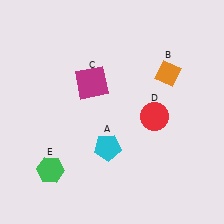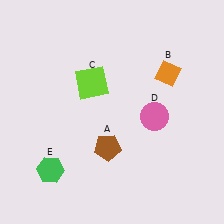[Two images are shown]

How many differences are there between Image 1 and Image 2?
There are 3 differences between the two images.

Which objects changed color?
A changed from cyan to brown. C changed from magenta to lime. D changed from red to pink.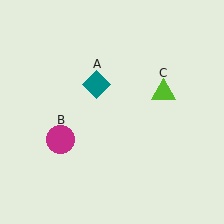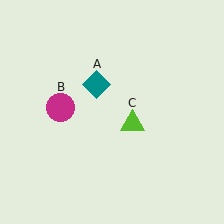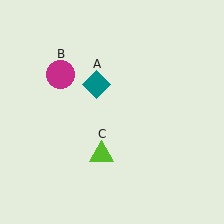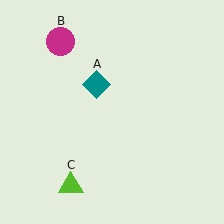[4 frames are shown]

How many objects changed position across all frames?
2 objects changed position: magenta circle (object B), lime triangle (object C).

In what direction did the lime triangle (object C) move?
The lime triangle (object C) moved down and to the left.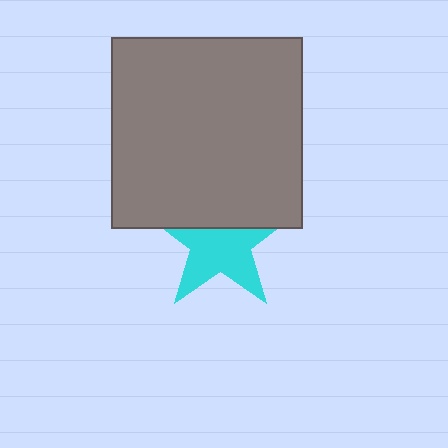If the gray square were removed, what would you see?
You would see the complete cyan star.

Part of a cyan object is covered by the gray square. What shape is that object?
It is a star.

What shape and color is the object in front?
The object in front is a gray square.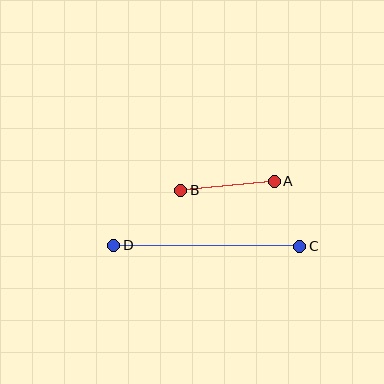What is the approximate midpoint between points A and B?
The midpoint is at approximately (228, 186) pixels.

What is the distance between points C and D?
The distance is approximately 186 pixels.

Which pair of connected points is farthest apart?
Points C and D are farthest apart.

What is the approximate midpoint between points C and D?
The midpoint is at approximately (207, 246) pixels.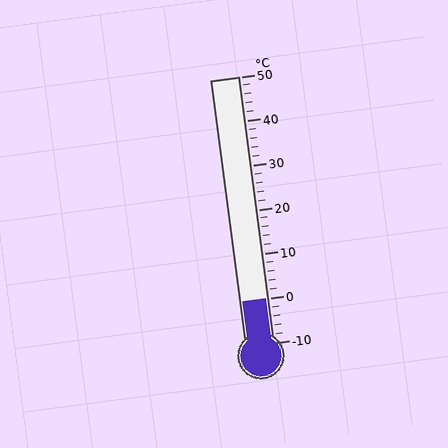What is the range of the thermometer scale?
The thermometer scale ranges from -10°C to 50°C.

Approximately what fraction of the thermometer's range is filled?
The thermometer is filled to approximately 15% of its range.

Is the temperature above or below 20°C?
The temperature is below 20°C.